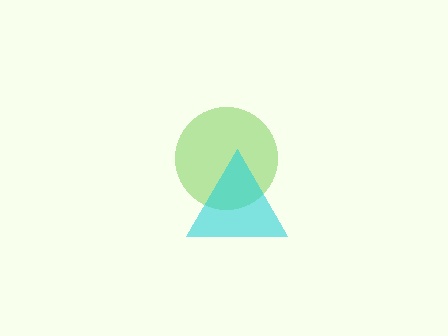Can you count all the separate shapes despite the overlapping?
Yes, there are 2 separate shapes.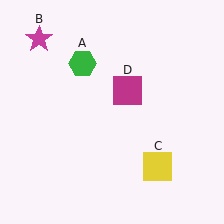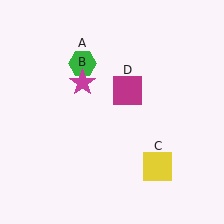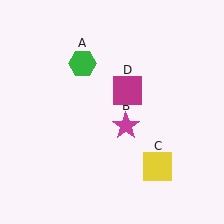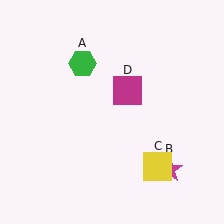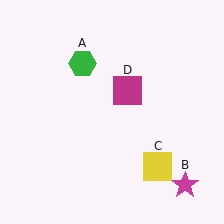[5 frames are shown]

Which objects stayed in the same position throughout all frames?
Green hexagon (object A) and yellow square (object C) and magenta square (object D) remained stationary.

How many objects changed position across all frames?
1 object changed position: magenta star (object B).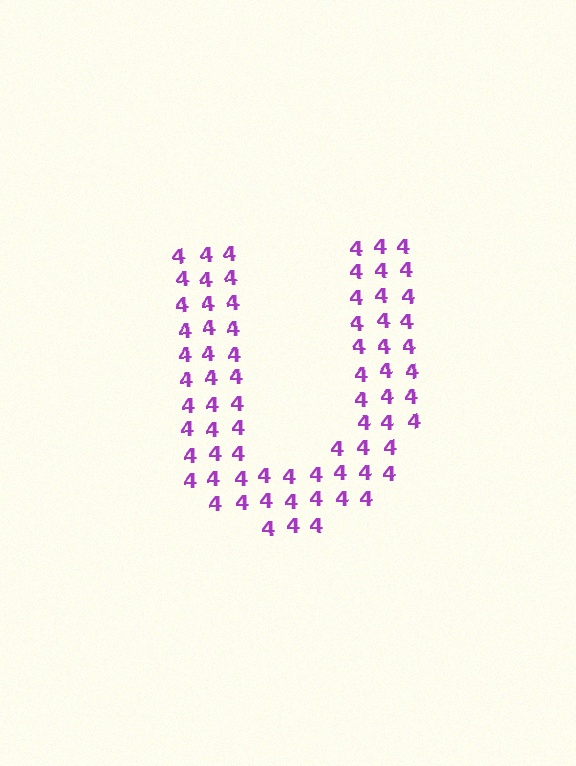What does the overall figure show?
The overall figure shows the letter U.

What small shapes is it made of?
It is made of small digit 4's.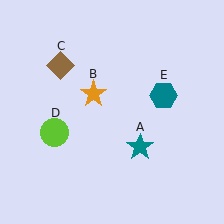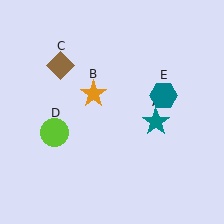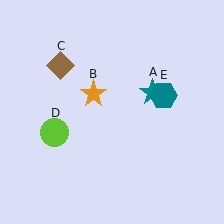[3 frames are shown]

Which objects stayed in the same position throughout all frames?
Orange star (object B) and brown diamond (object C) and lime circle (object D) and teal hexagon (object E) remained stationary.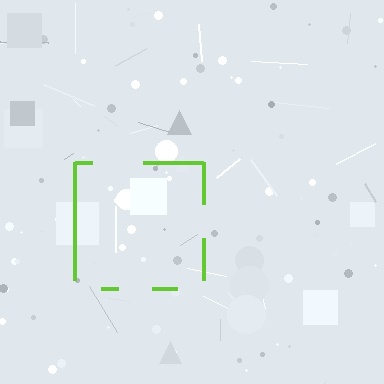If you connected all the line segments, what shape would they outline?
They would outline a square.